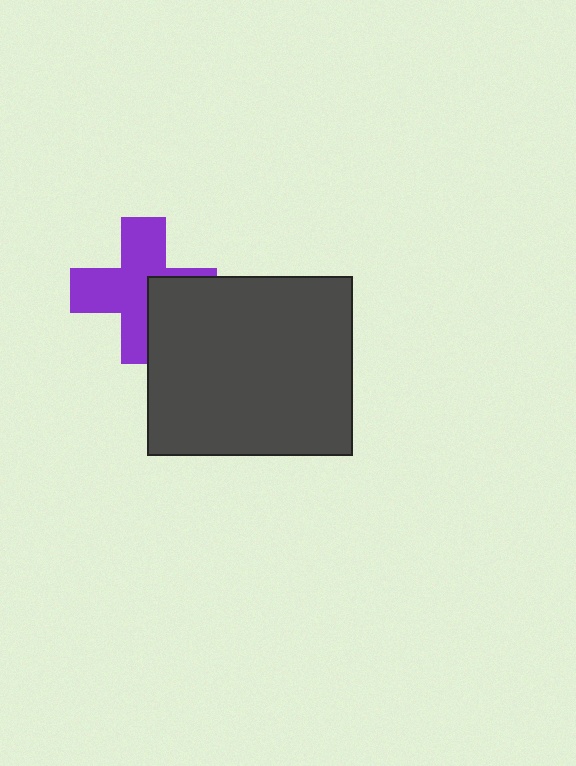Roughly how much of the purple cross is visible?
Most of it is visible (roughly 68%).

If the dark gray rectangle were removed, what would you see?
You would see the complete purple cross.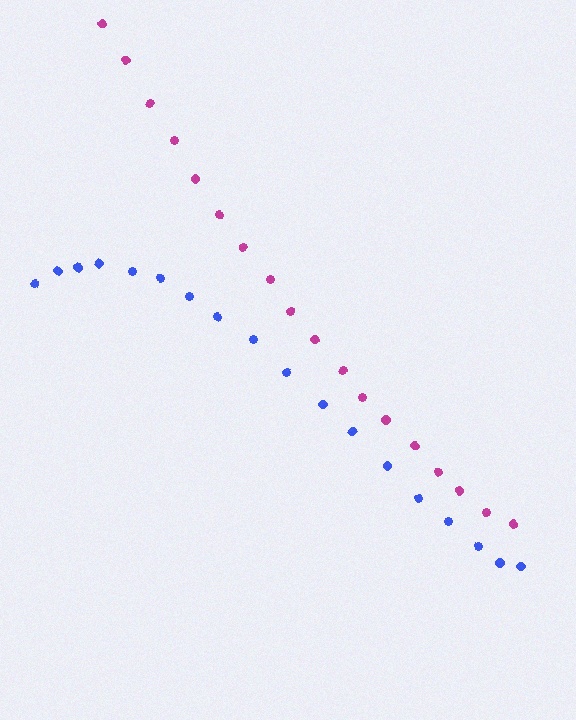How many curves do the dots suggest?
There are 2 distinct paths.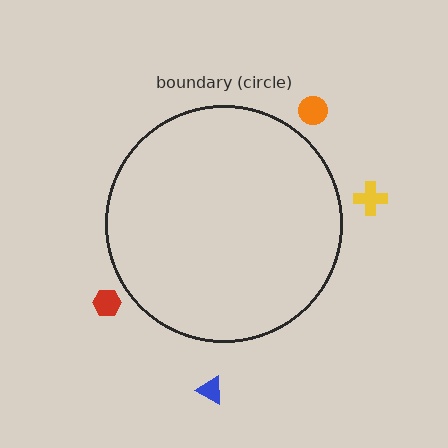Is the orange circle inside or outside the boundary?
Outside.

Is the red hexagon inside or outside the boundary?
Outside.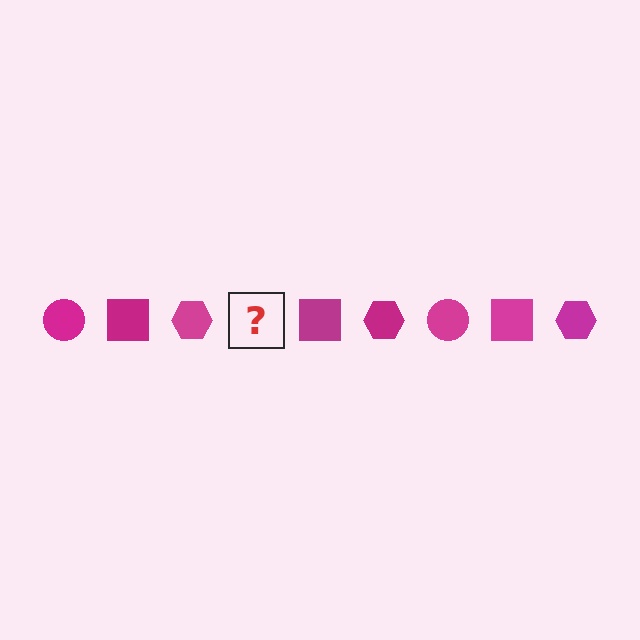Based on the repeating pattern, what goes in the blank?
The blank should be a magenta circle.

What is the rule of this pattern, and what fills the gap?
The rule is that the pattern cycles through circle, square, hexagon shapes in magenta. The gap should be filled with a magenta circle.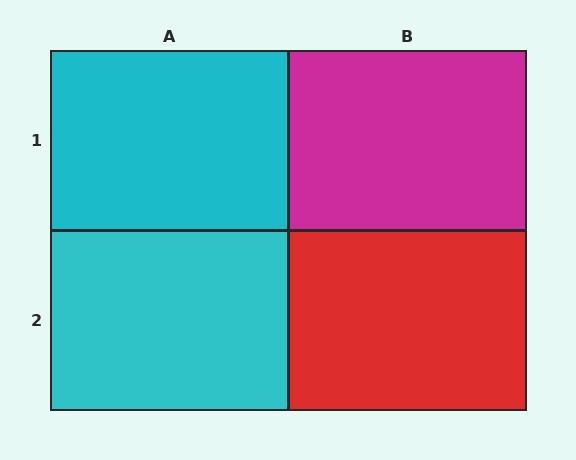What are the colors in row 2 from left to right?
Cyan, red.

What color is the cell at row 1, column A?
Cyan.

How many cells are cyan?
2 cells are cyan.